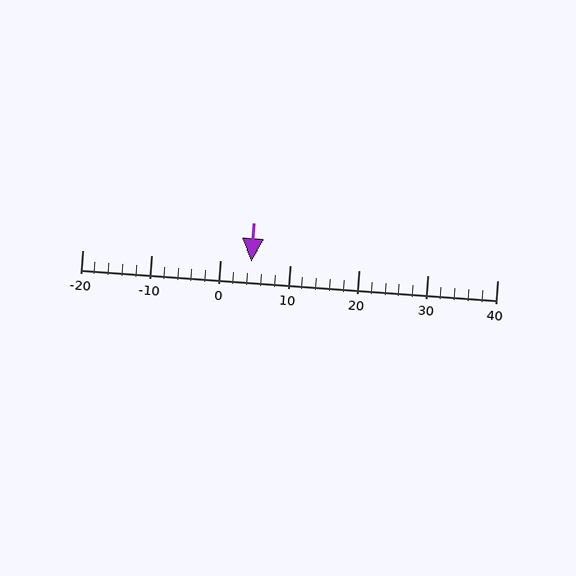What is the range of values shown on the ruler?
The ruler shows values from -20 to 40.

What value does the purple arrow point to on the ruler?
The purple arrow points to approximately 4.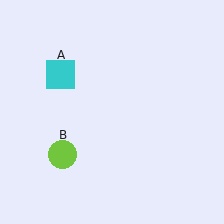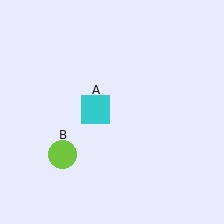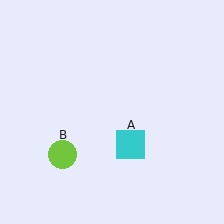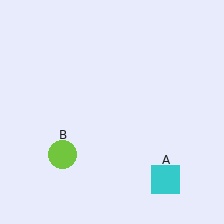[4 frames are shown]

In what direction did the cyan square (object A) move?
The cyan square (object A) moved down and to the right.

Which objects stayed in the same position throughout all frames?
Lime circle (object B) remained stationary.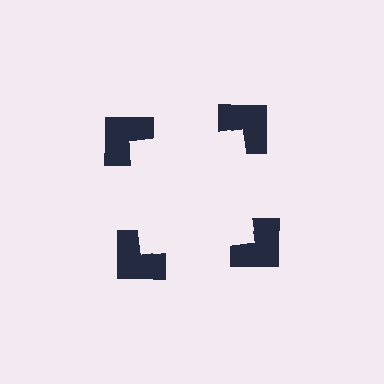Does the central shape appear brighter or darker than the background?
It typically appears slightly brighter than the background, even though no actual brightness change is drawn.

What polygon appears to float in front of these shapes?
An illusory square — its edges are inferred from the aligned wedge cuts in the notched squares, not physically drawn.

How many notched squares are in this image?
There are 4 — one at each vertex of the illusory square.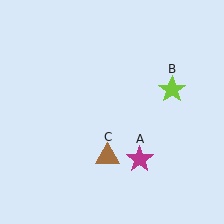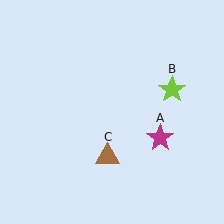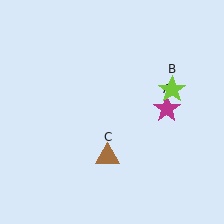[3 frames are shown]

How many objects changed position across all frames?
1 object changed position: magenta star (object A).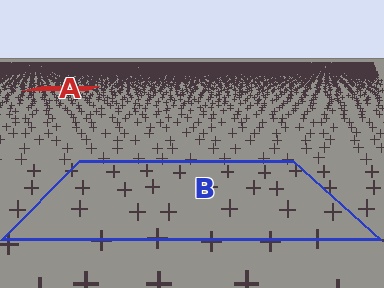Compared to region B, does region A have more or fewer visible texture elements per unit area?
Region A has more texture elements per unit area — they are packed more densely because it is farther away.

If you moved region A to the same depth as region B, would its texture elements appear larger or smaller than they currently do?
They would appear larger. At a closer depth, the same texture elements are projected at a bigger on-screen size.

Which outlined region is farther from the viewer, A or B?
Region A is farther from the viewer — the texture elements inside it appear smaller and more densely packed.